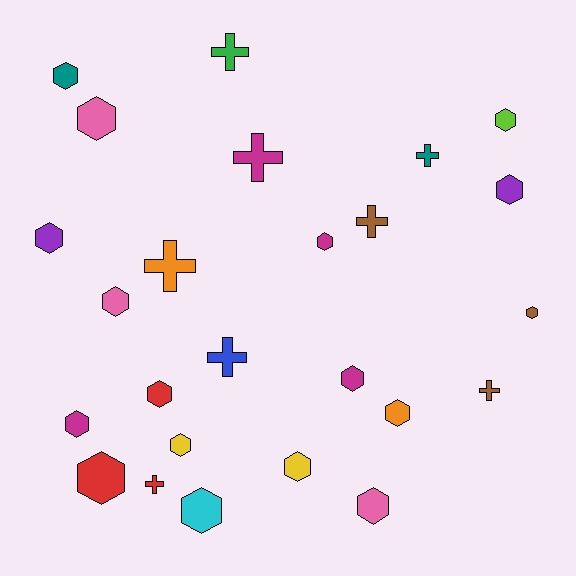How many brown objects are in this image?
There are 3 brown objects.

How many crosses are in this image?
There are 8 crosses.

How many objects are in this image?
There are 25 objects.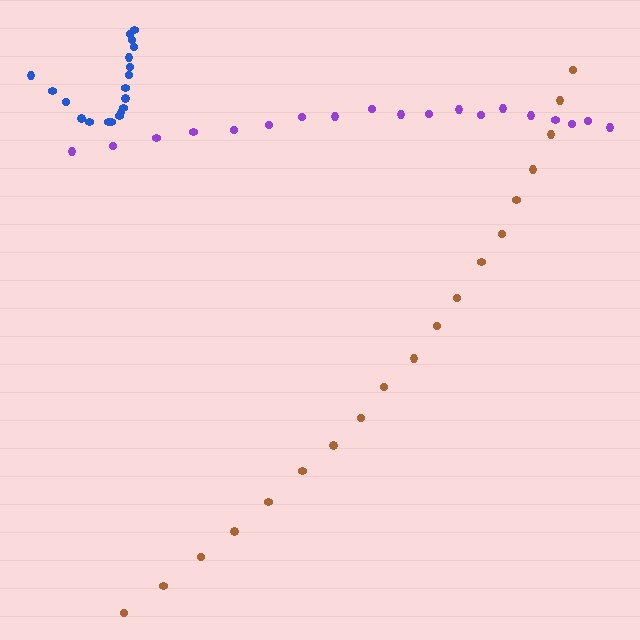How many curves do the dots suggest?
There are 3 distinct paths.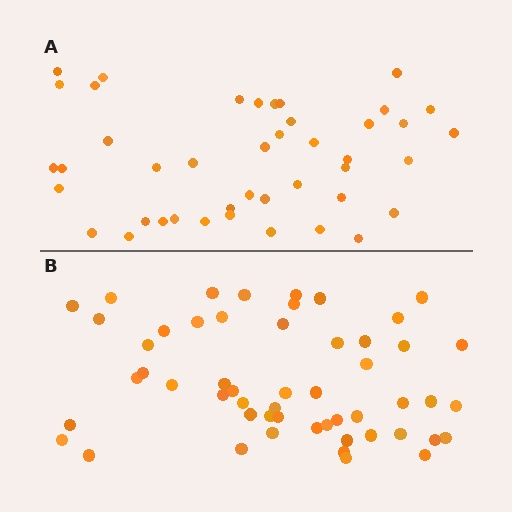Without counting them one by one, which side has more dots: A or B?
Region B (the bottom region) has more dots.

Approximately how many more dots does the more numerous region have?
Region B has roughly 10 or so more dots than region A.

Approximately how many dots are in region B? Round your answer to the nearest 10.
About 50 dots. (The exact count is 53, which rounds to 50.)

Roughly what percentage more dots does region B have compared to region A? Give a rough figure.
About 25% more.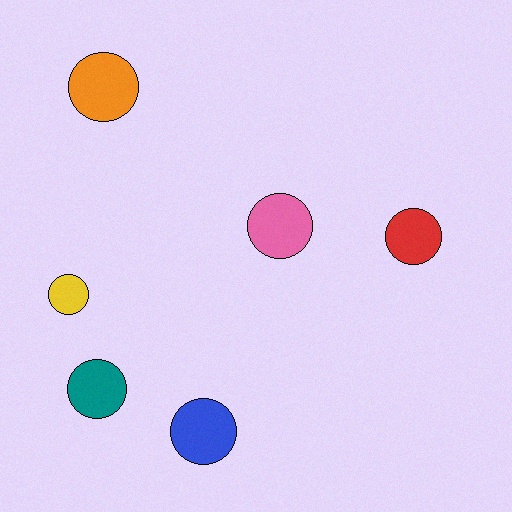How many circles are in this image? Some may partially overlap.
There are 6 circles.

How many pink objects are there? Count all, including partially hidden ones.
There is 1 pink object.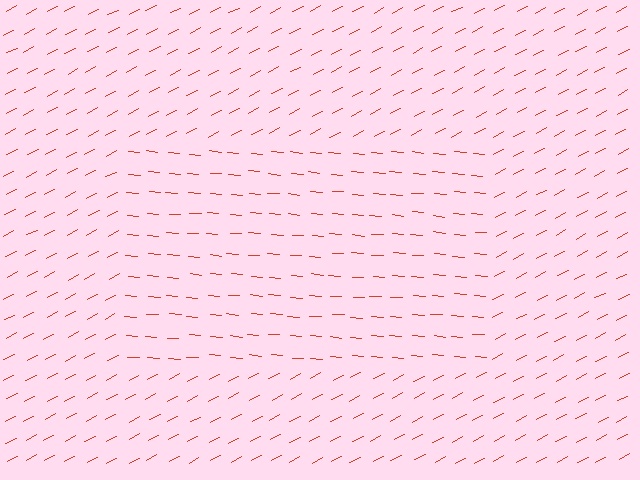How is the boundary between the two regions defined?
The boundary is defined purely by a change in line orientation (approximately 32 degrees difference). All lines are the same color and thickness.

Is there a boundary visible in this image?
Yes, there is a texture boundary formed by a change in line orientation.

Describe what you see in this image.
The image is filled with small red line segments. A rectangle region in the image has lines oriented differently from the surrounding lines, creating a visible texture boundary.